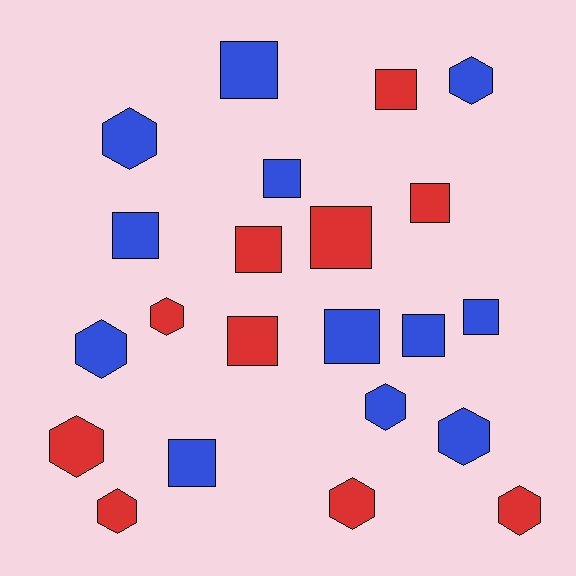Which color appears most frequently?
Blue, with 12 objects.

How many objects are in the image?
There are 22 objects.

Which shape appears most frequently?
Square, with 12 objects.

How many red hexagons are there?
There are 5 red hexagons.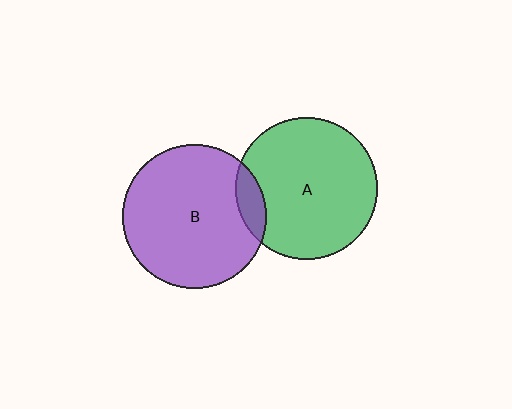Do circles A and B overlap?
Yes.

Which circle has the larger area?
Circle B (purple).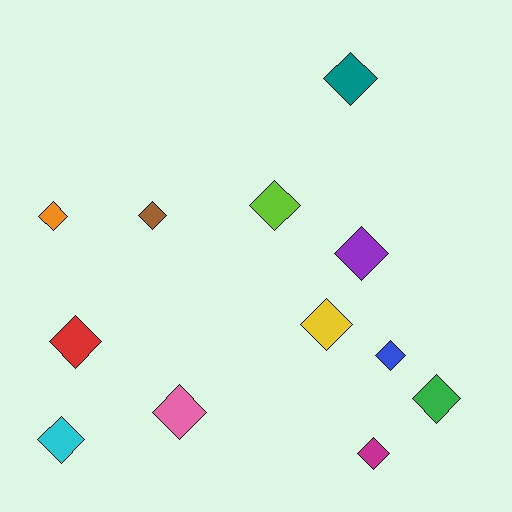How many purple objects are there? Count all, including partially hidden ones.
There is 1 purple object.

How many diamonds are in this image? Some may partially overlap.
There are 12 diamonds.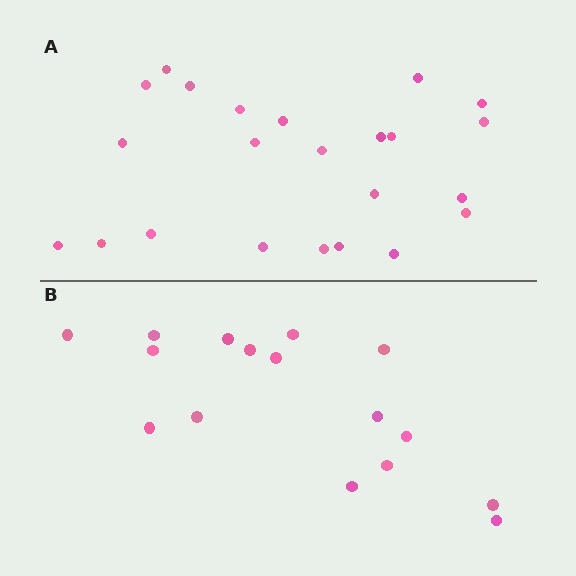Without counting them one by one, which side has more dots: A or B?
Region A (the top region) has more dots.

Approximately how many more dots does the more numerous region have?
Region A has roughly 8 or so more dots than region B.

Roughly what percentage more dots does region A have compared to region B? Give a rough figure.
About 45% more.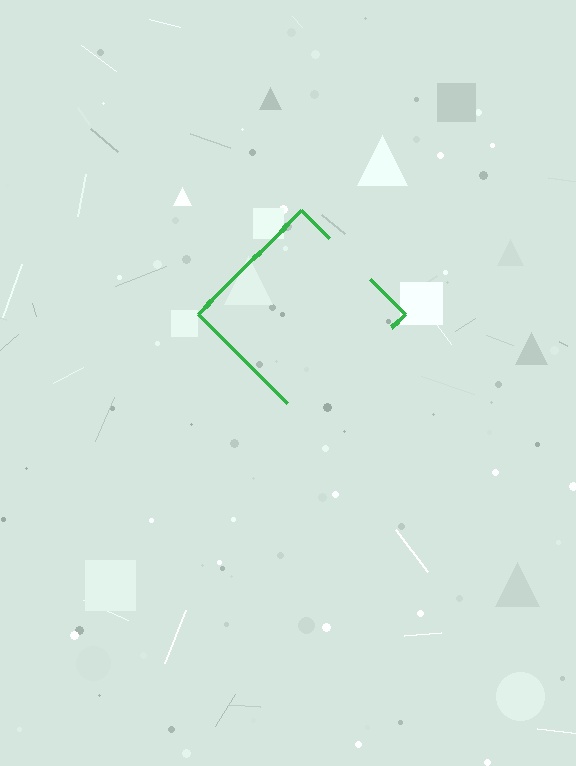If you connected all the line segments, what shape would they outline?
They would outline a diamond.